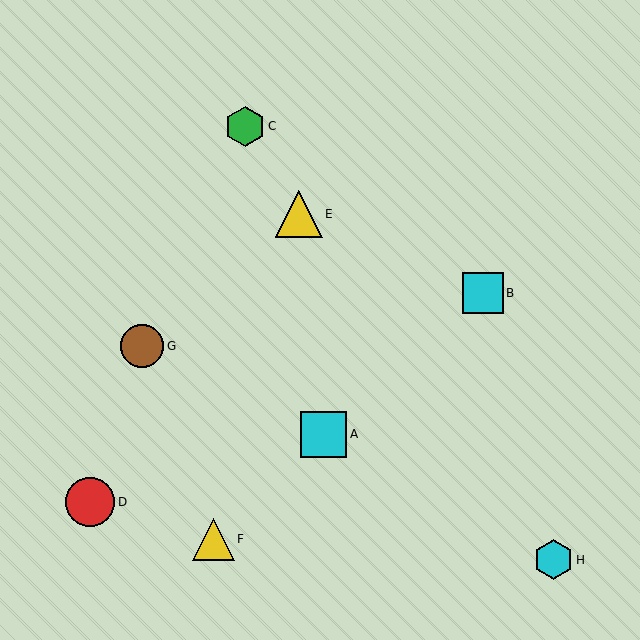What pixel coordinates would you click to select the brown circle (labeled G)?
Click at (142, 346) to select the brown circle G.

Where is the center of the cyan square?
The center of the cyan square is at (323, 434).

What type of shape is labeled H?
Shape H is a cyan hexagon.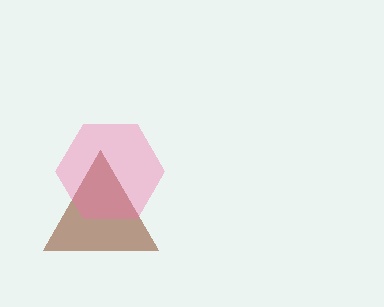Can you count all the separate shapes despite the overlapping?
Yes, there are 2 separate shapes.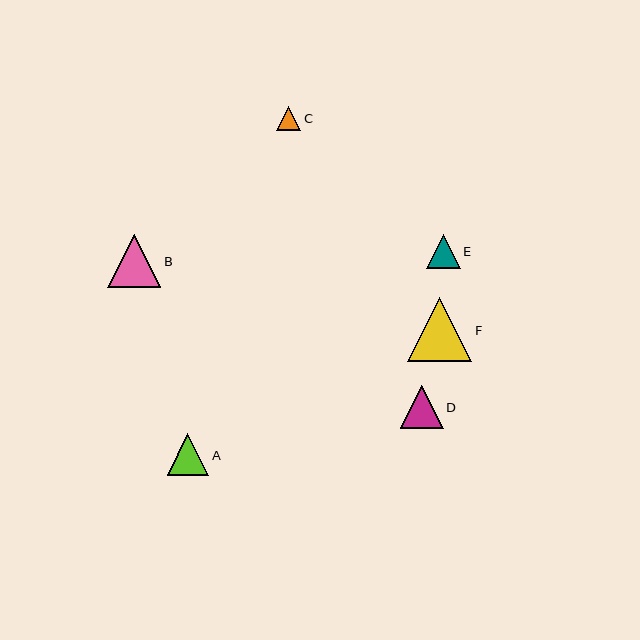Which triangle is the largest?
Triangle F is the largest with a size of approximately 64 pixels.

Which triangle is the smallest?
Triangle C is the smallest with a size of approximately 24 pixels.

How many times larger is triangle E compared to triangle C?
Triangle E is approximately 1.4 times the size of triangle C.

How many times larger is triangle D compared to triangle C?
Triangle D is approximately 1.8 times the size of triangle C.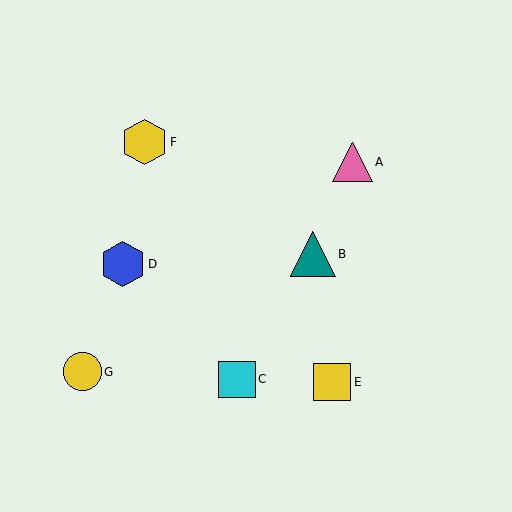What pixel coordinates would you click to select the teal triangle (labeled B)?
Click at (313, 254) to select the teal triangle B.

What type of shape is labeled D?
Shape D is a blue hexagon.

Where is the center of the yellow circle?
The center of the yellow circle is at (82, 372).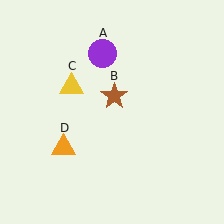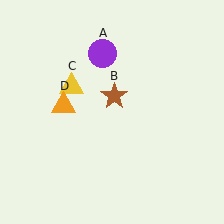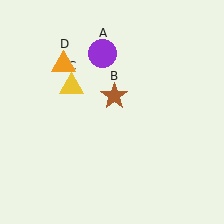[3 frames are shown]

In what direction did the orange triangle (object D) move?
The orange triangle (object D) moved up.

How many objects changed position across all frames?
1 object changed position: orange triangle (object D).